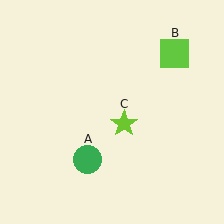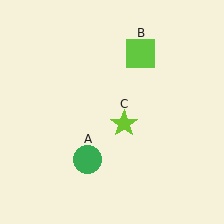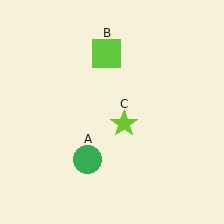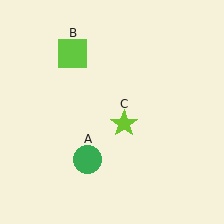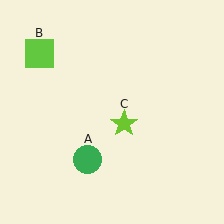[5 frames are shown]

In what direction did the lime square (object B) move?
The lime square (object B) moved left.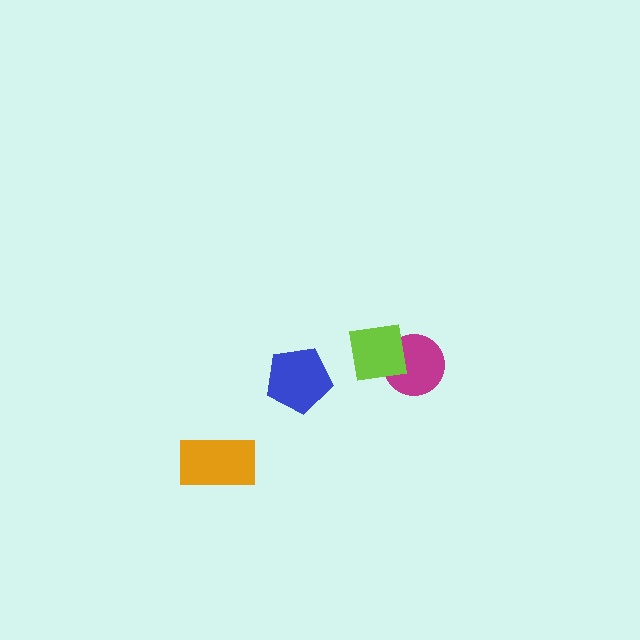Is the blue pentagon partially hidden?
No, no other shape covers it.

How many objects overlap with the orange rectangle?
0 objects overlap with the orange rectangle.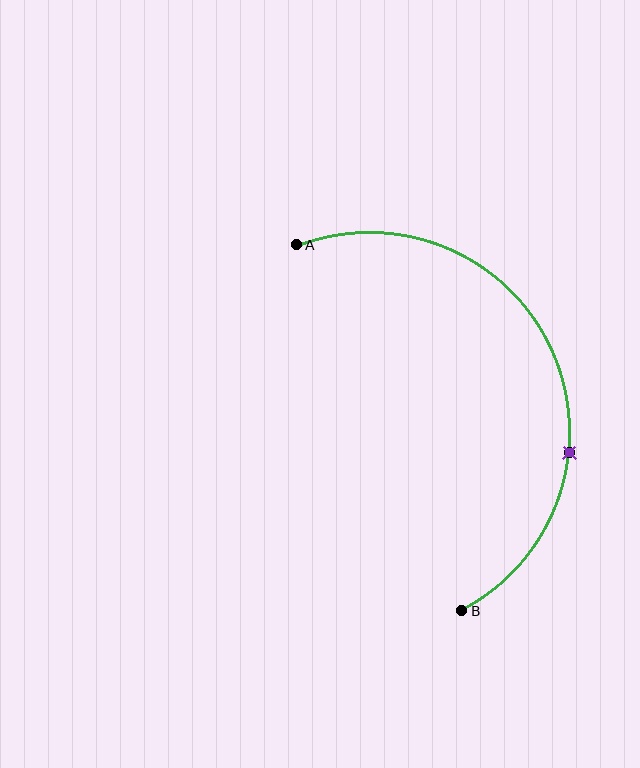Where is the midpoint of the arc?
The arc midpoint is the point on the curve farthest from the straight line joining A and B. It sits to the right of that line.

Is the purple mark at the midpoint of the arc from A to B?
No. The purple mark lies on the arc but is closer to endpoint B. The arc midpoint would be at the point on the curve equidistant along the arc from both A and B.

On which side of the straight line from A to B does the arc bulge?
The arc bulges to the right of the straight line connecting A and B.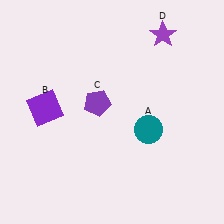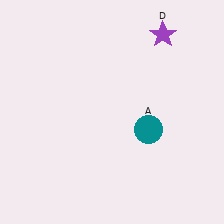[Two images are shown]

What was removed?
The purple pentagon (C), the purple square (B) were removed in Image 2.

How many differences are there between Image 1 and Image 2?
There are 2 differences between the two images.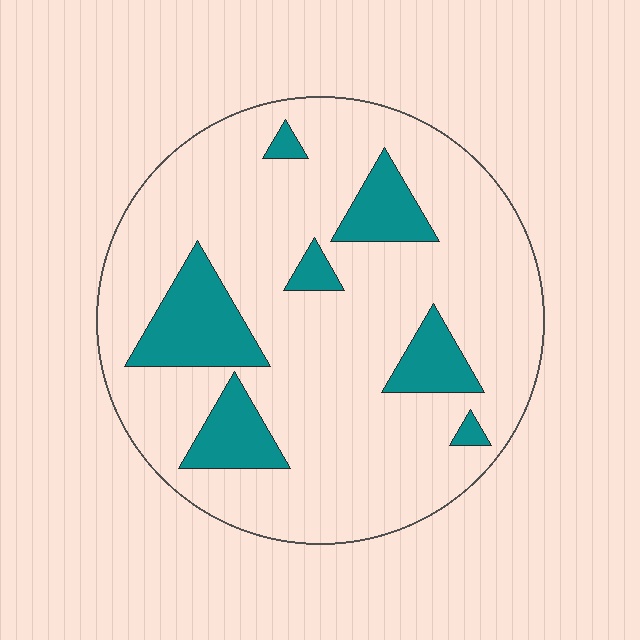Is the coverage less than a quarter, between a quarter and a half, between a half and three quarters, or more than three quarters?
Less than a quarter.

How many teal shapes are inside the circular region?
7.